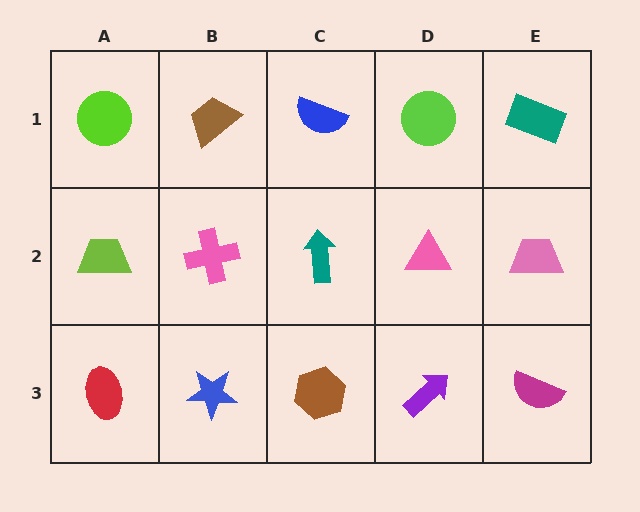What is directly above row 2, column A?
A lime circle.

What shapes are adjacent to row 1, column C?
A teal arrow (row 2, column C), a brown trapezoid (row 1, column B), a lime circle (row 1, column D).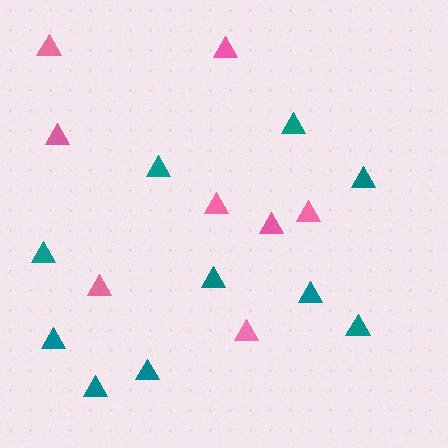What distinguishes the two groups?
There are 2 groups: one group of pink triangles (8) and one group of teal triangles (10).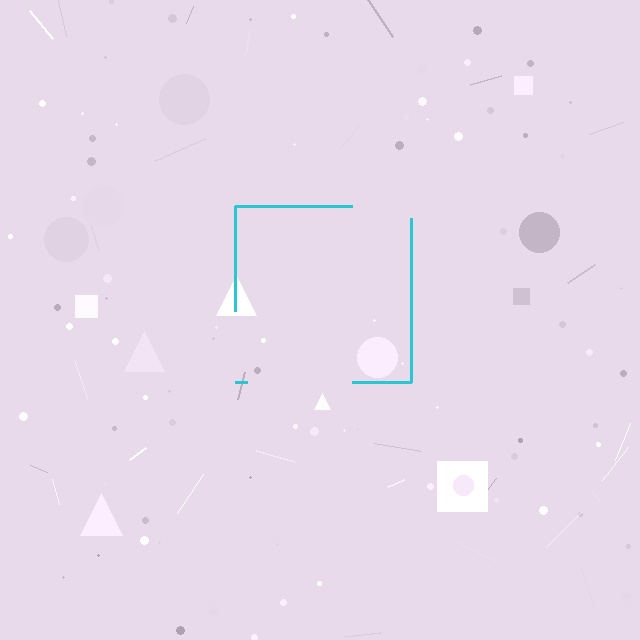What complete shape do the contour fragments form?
The contour fragments form a square.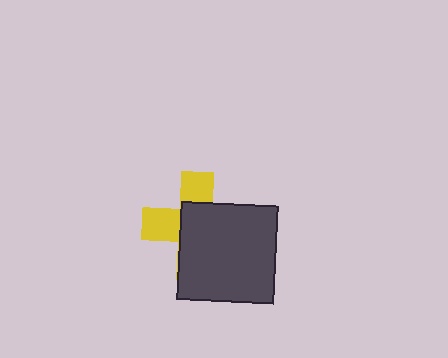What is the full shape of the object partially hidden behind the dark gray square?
The partially hidden object is a yellow cross.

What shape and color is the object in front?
The object in front is a dark gray square.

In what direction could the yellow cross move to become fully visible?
The yellow cross could move toward the upper-left. That would shift it out from behind the dark gray square entirely.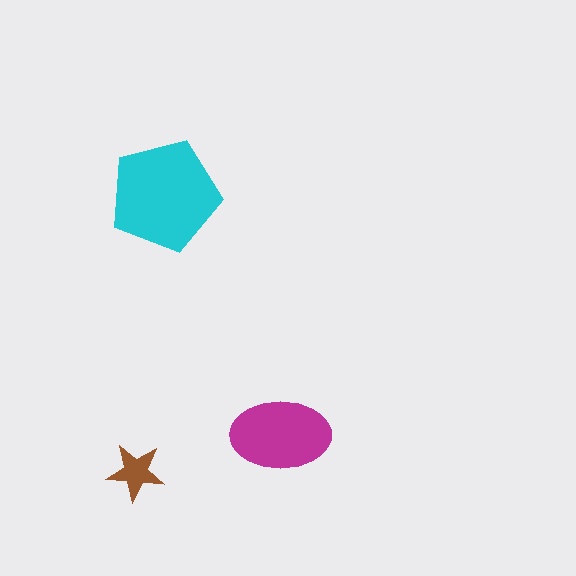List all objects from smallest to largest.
The brown star, the magenta ellipse, the cyan pentagon.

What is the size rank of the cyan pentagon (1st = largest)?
1st.